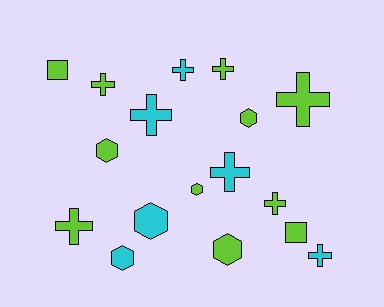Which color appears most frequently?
Lime, with 11 objects.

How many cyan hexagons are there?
There are 2 cyan hexagons.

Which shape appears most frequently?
Cross, with 9 objects.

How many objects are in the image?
There are 17 objects.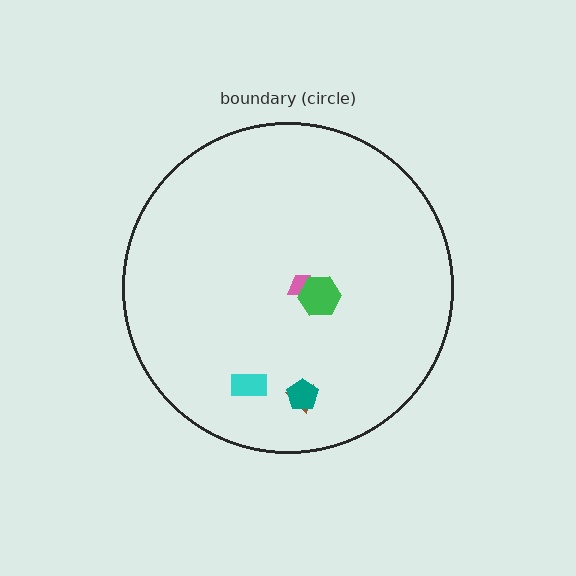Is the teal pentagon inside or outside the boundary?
Inside.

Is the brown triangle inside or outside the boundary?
Inside.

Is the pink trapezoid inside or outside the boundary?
Inside.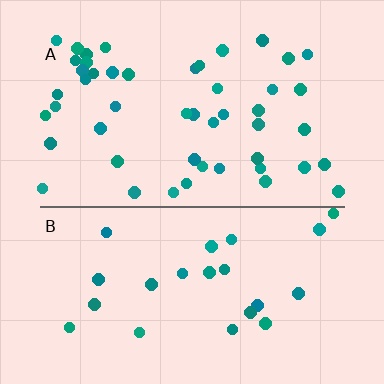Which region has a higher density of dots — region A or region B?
A (the top).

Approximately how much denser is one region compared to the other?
Approximately 2.1× — region A over region B.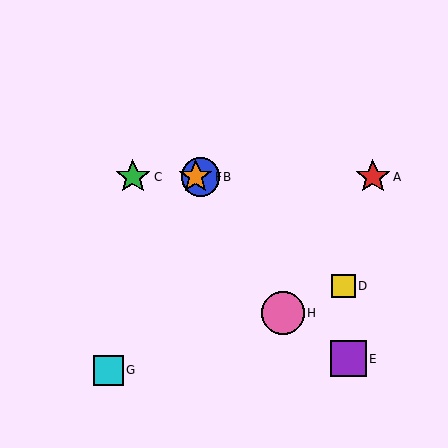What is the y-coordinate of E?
Object E is at y≈359.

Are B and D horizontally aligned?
No, B is at y≈177 and D is at y≈286.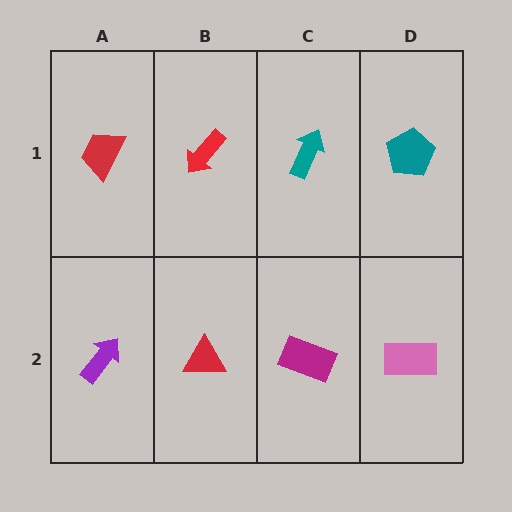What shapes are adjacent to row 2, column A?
A red trapezoid (row 1, column A), a red triangle (row 2, column B).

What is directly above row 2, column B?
A red arrow.